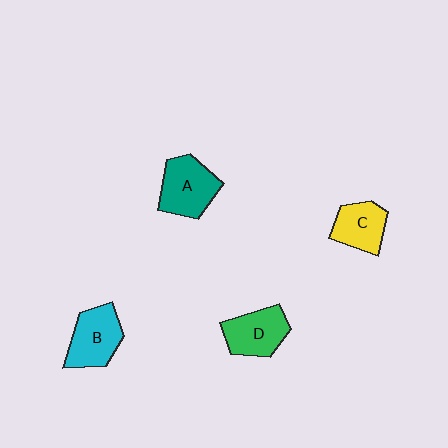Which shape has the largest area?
Shape A (teal).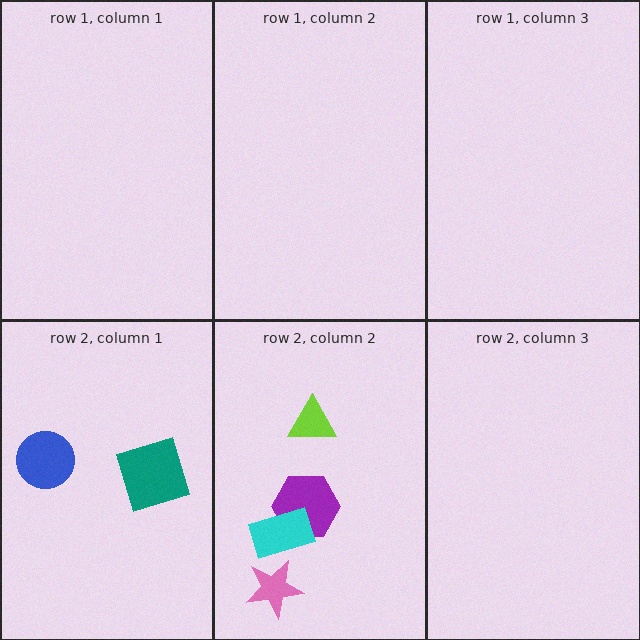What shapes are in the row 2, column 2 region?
The pink star, the purple hexagon, the lime triangle, the cyan rectangle.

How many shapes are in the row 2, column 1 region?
2.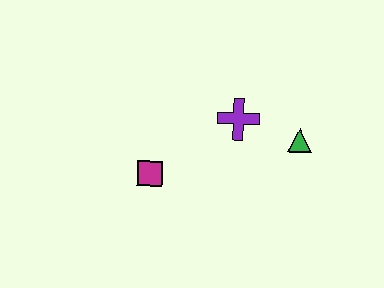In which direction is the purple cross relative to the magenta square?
The purple cross is to the right of the magenta square.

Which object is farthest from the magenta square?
The green triangle is farthest from the magenta square.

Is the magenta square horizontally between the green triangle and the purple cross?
No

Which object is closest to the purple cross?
The green triangle is closest to the purple cross.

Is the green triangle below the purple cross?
Yes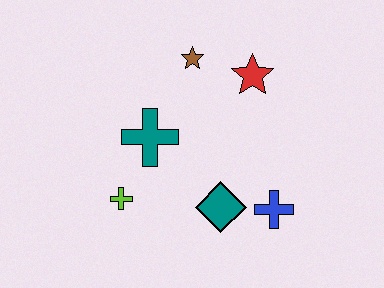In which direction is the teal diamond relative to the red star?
The teal diamond is below the red star.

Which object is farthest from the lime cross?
The red star is farthest from the lime cross.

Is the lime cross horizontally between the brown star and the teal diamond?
No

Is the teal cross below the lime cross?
No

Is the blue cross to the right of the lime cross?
Yes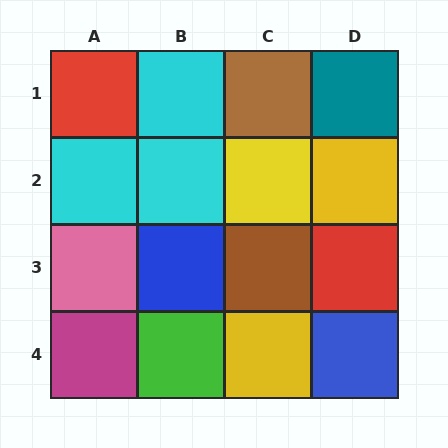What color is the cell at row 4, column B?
Green.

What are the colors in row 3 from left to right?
Pink, blue, brown, red.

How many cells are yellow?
3 cells are yellow.